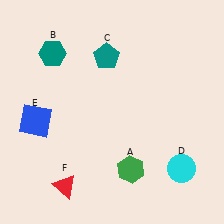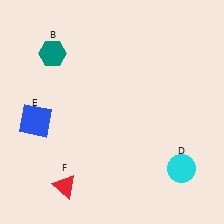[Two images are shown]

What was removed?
The teal pentagon (C), the green hexagon (A) were removed in Image 2.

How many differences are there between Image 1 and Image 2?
There are 2 differences between the two images.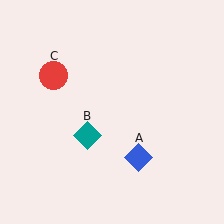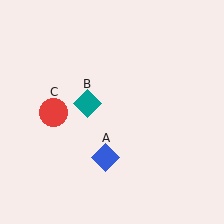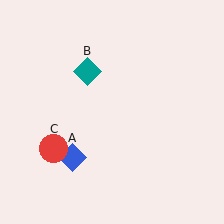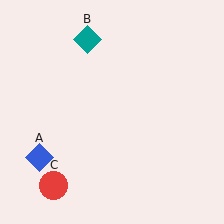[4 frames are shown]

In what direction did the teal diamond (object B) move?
The teal diamond (object B) moved up.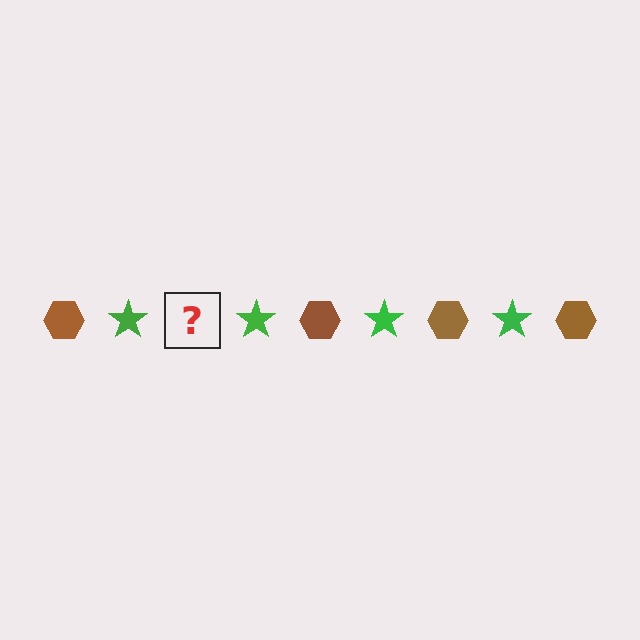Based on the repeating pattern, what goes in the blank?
The blank should be a brown hexagon.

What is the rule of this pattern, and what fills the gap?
The rule is that the pattern alternates between brown hexagon and green star. The gap should be filled with a brown hexagon.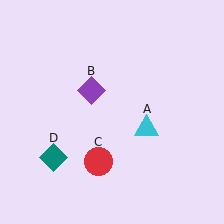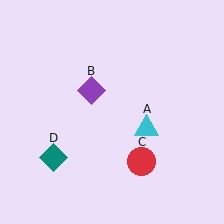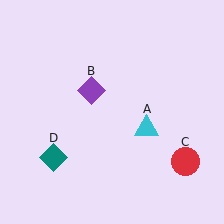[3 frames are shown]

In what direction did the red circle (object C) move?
The red circle (object C) moved right.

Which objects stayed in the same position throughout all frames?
Cyan triangle (object A) and purple diamond (object B) and teal diamond (object D) remained stationary.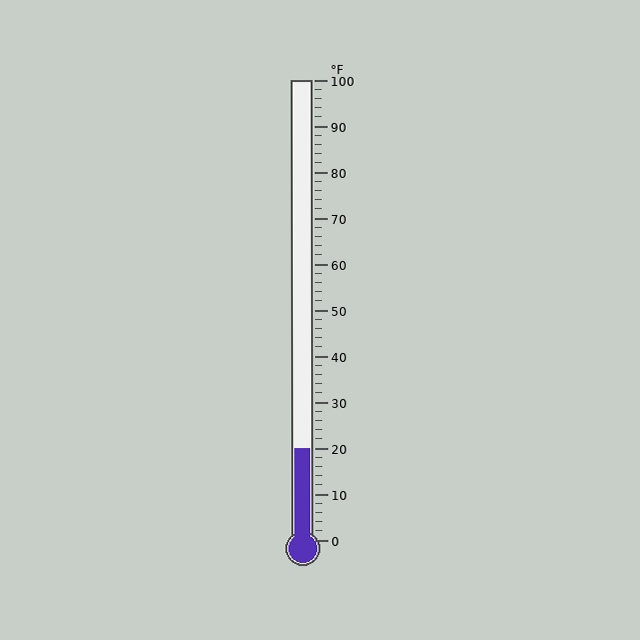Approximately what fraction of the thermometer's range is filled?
The thermometer is filled to approximately 20% of its range.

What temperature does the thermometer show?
The thermometer shows approximately 20°F.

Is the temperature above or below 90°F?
The temperature is below 90°F.